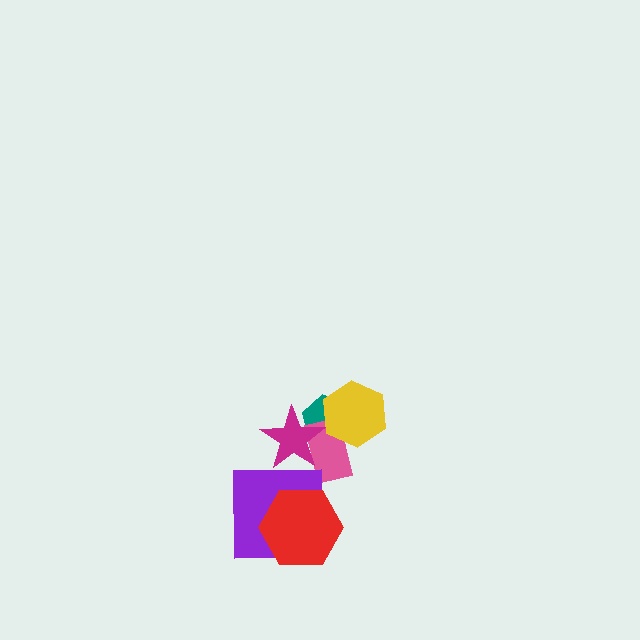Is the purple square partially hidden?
Yes, it is partially covered by another shape.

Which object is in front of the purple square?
The red hexagon is in front of the purple square.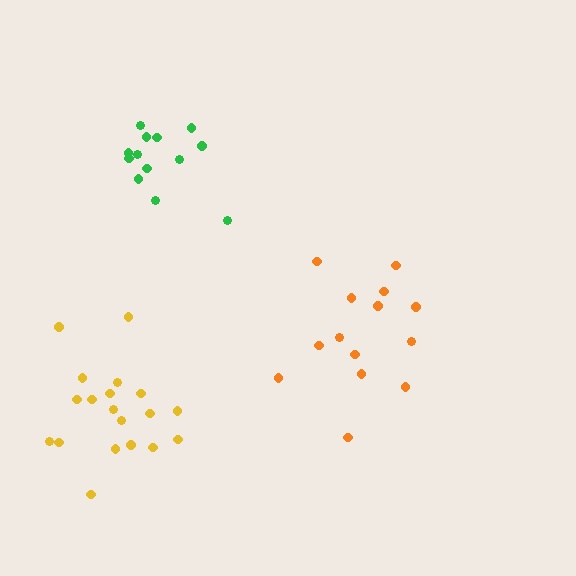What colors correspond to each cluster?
The clusters are colored: orange, yellow, green.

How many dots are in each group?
Group 1: 14 dots, Group 2: 19 dots, Group 3: 13 dots (46 total).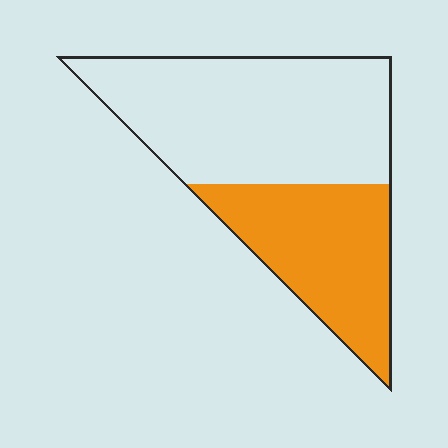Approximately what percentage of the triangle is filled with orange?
Approximately 40%.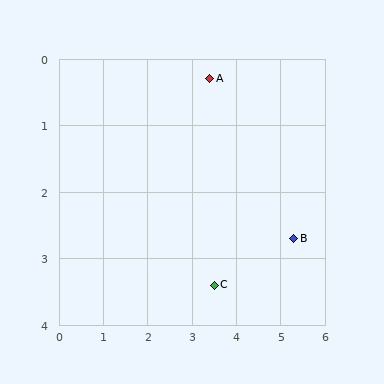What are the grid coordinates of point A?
Point A is at approximately (3.4, 0.3).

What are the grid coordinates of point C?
Point C is at approximately (3.5, 3.4).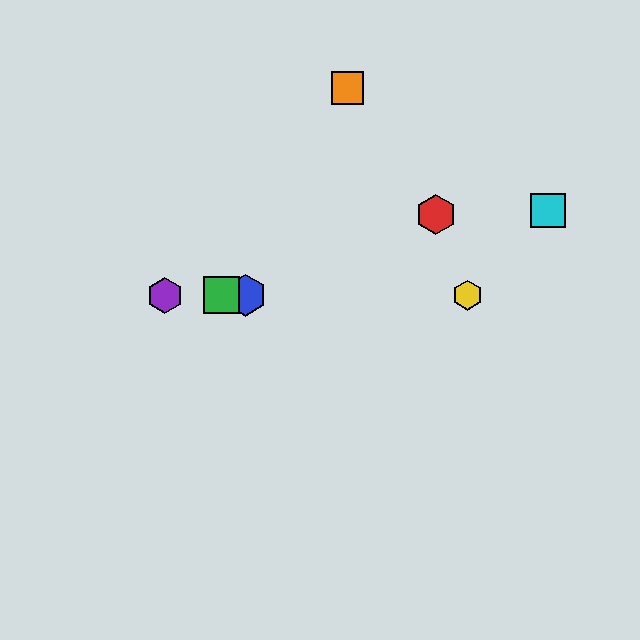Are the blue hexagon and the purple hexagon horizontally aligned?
Yes, both are at y≈295.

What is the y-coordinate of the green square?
The green square is at y≈295.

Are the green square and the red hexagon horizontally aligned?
No, the green square is at y≈295 and the red hexagon is at y≈214.